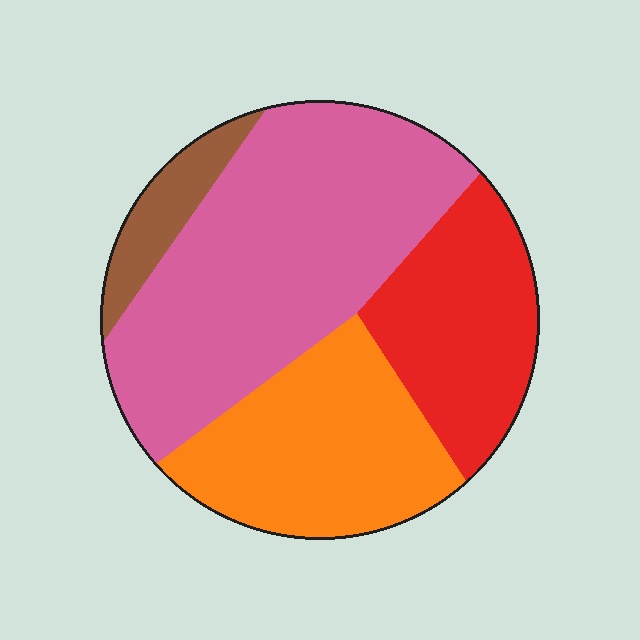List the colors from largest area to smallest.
From largest to smallest: pink, orange, red, brown.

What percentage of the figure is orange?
Orange covers 26% of the figure.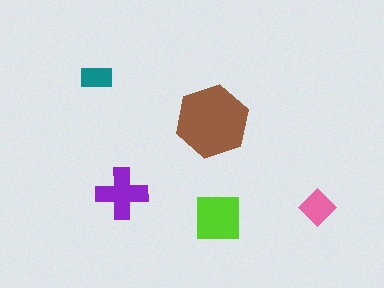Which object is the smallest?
The teal rectangle.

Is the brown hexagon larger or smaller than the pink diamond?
Larger.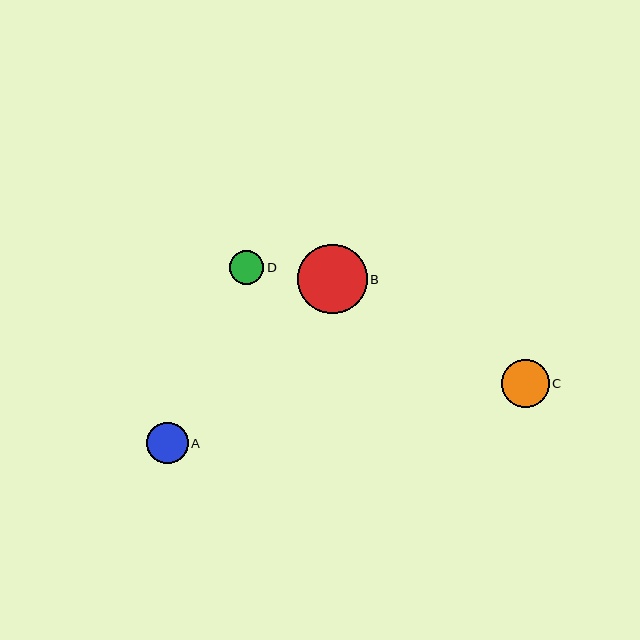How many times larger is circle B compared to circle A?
Circle B is approximately 1.7 times the size of circle A.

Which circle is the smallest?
Circle D is the smallest with a size of approximately 34 pixels.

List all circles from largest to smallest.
From largest to smallest: B, C, A, D.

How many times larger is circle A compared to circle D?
Circle A is approximately 1.2 times the size of circle D.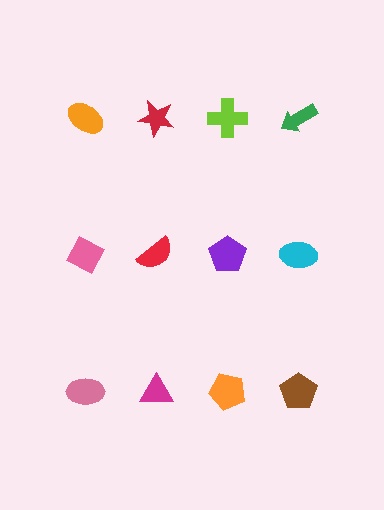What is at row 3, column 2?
A magenta triangle.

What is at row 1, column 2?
A red star.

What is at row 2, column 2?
A red semicircle.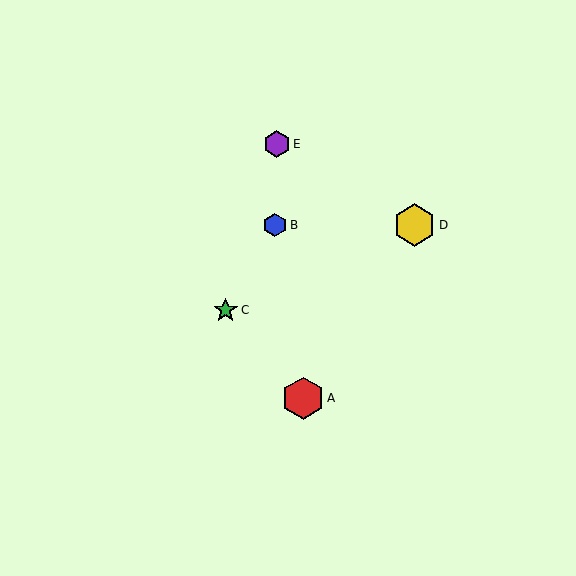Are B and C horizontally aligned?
No, B is at y≈225 and C is at y≈310.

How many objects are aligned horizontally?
2 objects (B, D) are aligned horizontally.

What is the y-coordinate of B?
Object B is at y≈225.